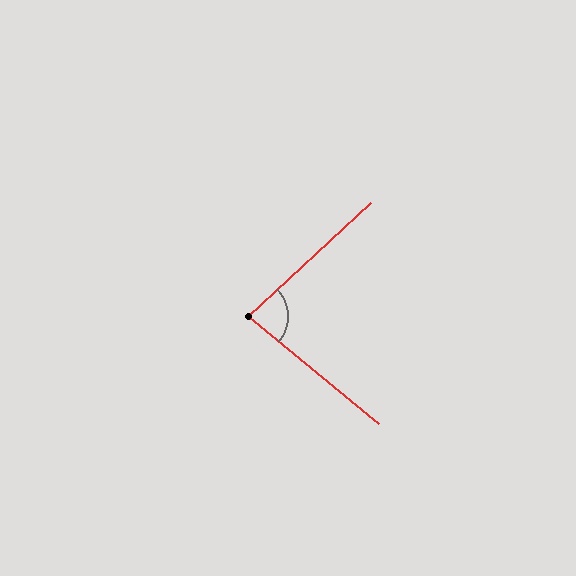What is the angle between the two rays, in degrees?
Approximately 82 degrees.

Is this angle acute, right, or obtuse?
It is acute.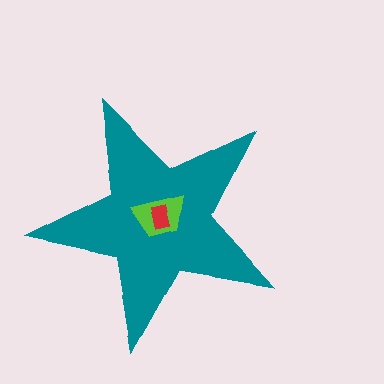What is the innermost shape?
The red rectangle.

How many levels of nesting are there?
3.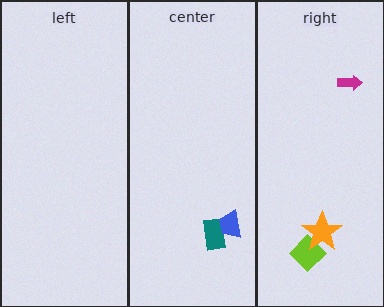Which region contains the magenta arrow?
The right region.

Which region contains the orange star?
The right region.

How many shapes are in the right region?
3.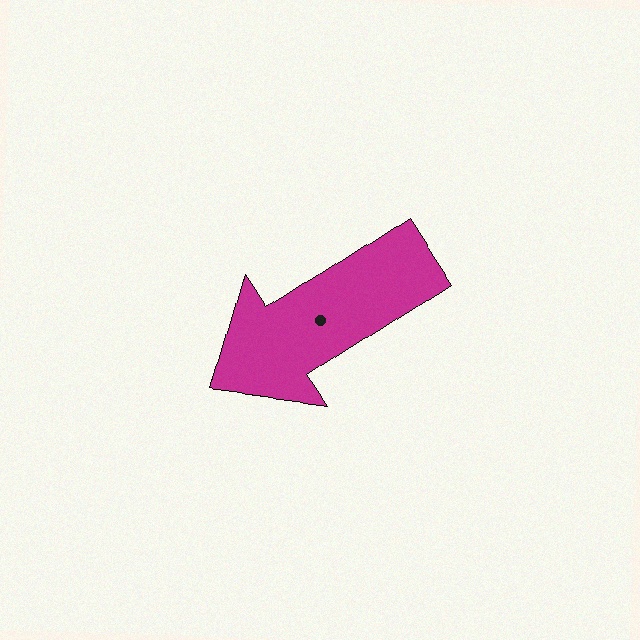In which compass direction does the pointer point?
Southwest.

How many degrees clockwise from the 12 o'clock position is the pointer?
Approximately 237 degrees.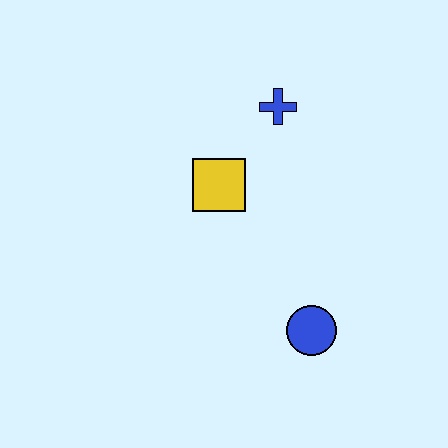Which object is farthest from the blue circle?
The blue cross is farthest from the blue circle.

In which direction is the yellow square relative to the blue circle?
The yellow square is above the blue circle.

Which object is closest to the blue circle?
The yellow square is closest to the blue circle.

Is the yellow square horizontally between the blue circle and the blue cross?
No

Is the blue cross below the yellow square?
No